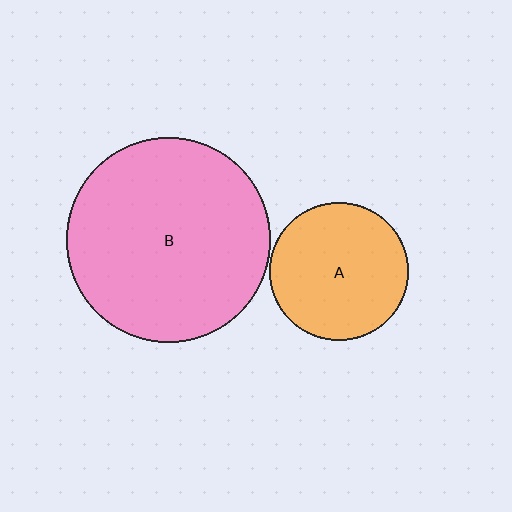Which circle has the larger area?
Circle B (pink).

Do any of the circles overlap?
No, none of the circles overlap.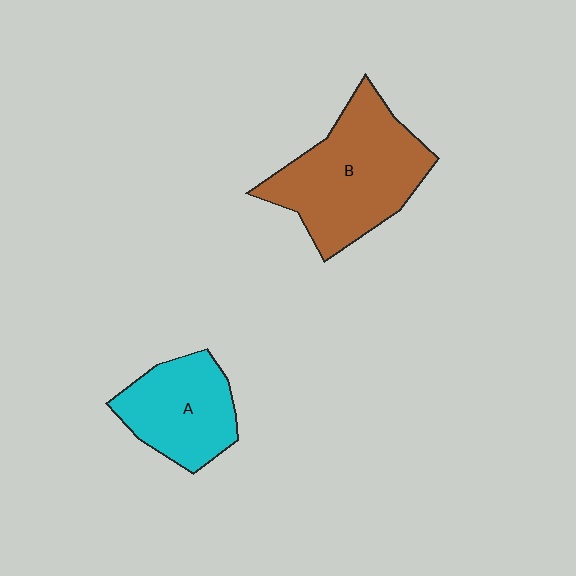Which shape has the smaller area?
Shape A (cyan).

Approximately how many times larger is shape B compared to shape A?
Approximately 1.5 times.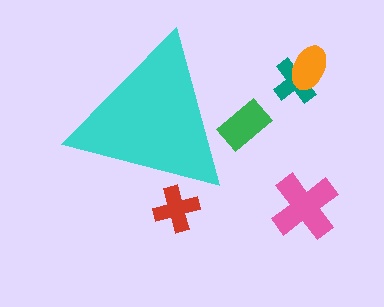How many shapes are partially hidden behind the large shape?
2 shapes are partially hidden.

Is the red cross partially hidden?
Yes, the red cross is partially hidden behind the cyan triangle.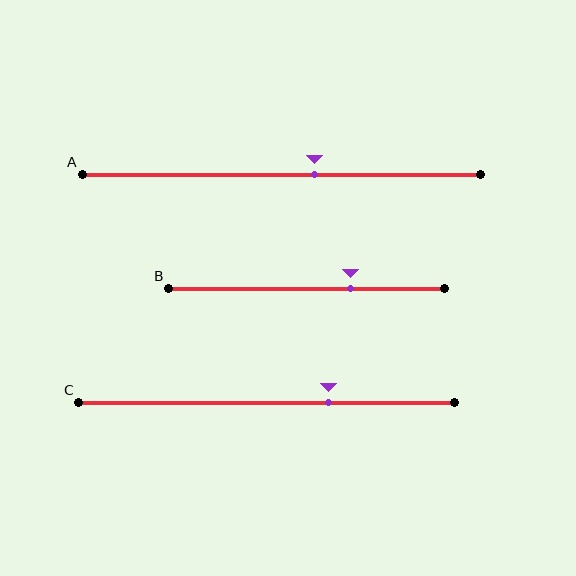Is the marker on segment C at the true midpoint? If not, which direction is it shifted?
No, the marker on segment C is shifted to the right by about 16% of the segment length.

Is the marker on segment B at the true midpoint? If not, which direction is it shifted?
No, the marker on segment B is shifted to the right by about 16% of the segment length.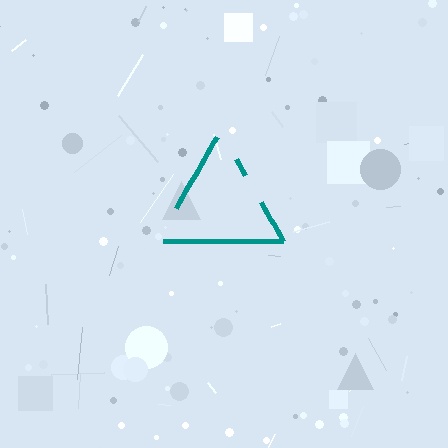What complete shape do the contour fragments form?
The contour fragments form a triangle.